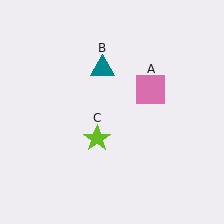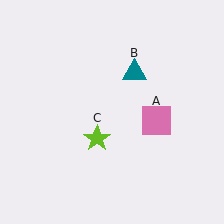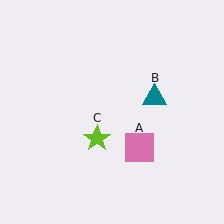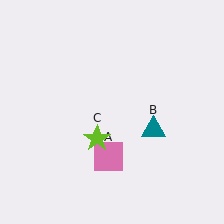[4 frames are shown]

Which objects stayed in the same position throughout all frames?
Lime star (object C) remained stationary.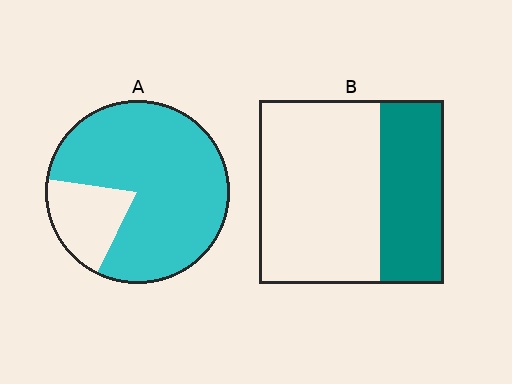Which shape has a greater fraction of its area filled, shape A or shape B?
Shape A.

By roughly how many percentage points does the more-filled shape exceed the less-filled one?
By roughly 45 percentage points (A over B).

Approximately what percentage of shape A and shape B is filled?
A is approximately 80% and B is approximately 35%.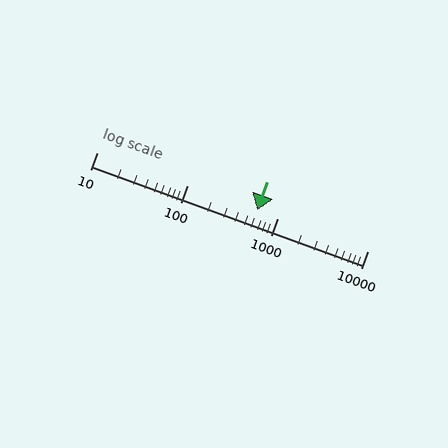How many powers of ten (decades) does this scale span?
The scale spans 3 decades, from 10 to 10000.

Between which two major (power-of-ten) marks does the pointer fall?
The pointer is between 100 and 1000.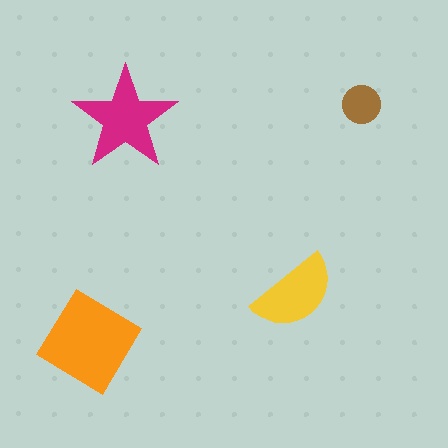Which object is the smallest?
The brown circle.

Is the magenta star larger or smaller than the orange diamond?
Smaller.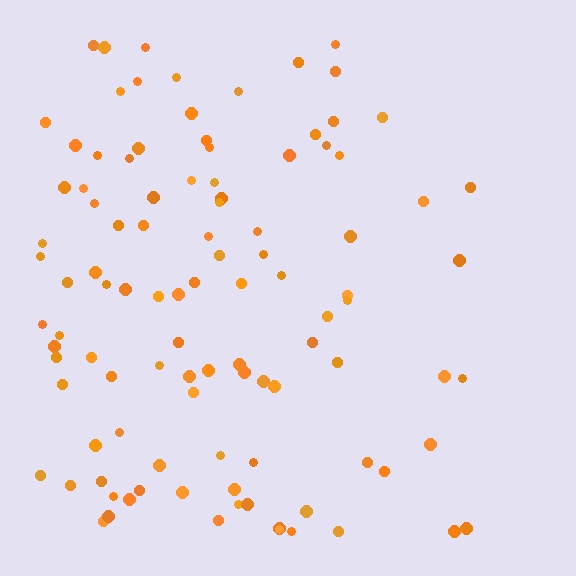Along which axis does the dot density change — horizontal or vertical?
Horizontal.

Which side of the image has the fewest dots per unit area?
The right.